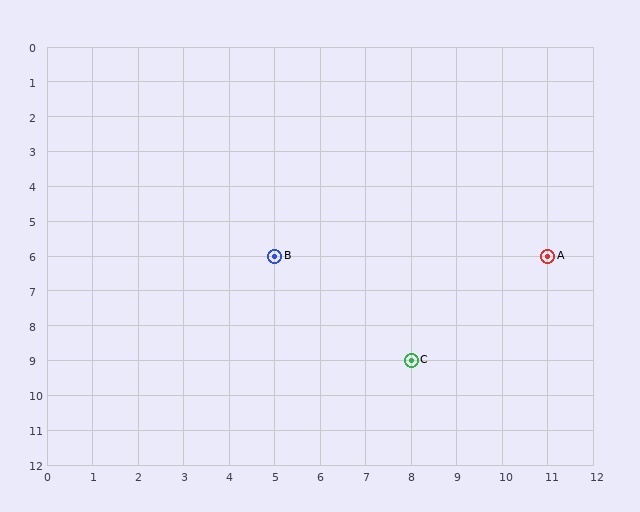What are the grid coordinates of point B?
Point B is at grid coordinates (5, 6).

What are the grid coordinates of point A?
Point A is at grid coordinates (11, 6).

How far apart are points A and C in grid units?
Points A and C are 3 columns and 3 rows apart (about 4.2 grid units diagonally).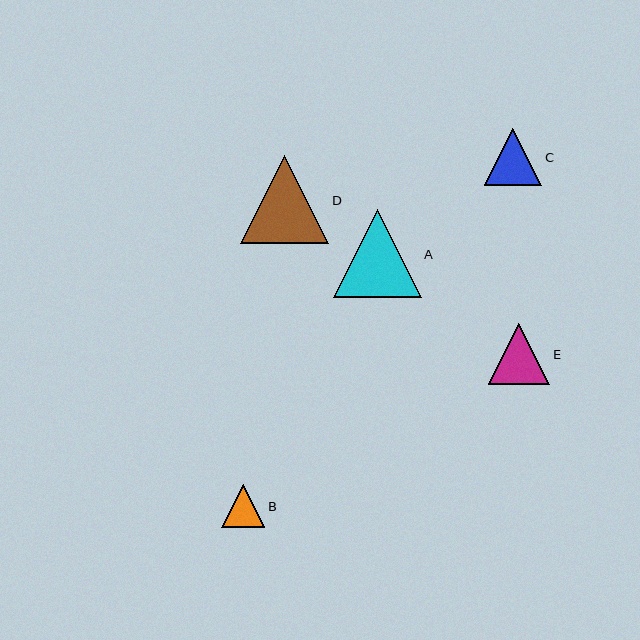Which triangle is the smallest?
Triangle B is the smallest with a size of approximately 43 pixels.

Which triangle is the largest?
Triangle D is the largest with a size of approximately 88 pixels.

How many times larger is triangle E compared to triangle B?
Triangle E is approximately 1.4 times the size of triangle B.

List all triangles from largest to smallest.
From largest to smallest: D, A, E, C, B.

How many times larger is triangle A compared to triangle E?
Triangle A is approximately 1.4 times the size of triangle E.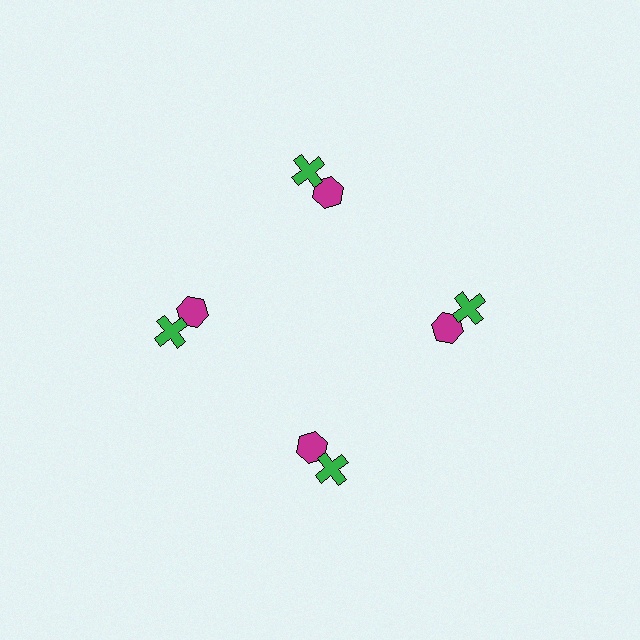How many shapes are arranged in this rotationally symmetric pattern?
There are 8 shapes, arranged in 4 groups of 2.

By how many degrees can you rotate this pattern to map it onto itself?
The pattern maps onto itself every 90 degrees of rotation.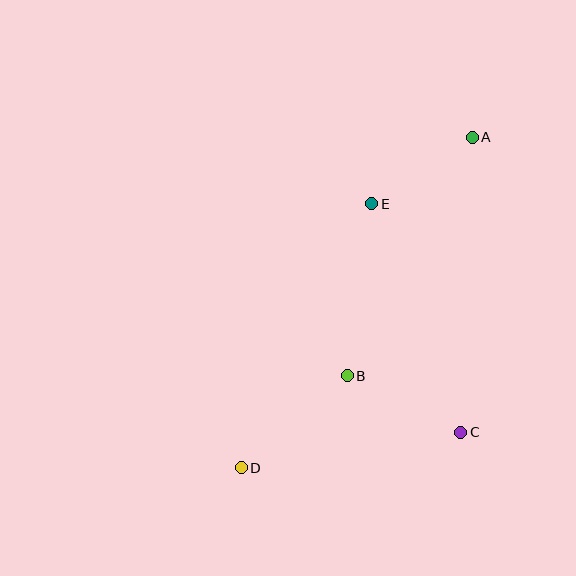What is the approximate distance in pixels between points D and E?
The distance between D and E is approximately 294 pixels.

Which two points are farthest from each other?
Points A and D are farthest from each other.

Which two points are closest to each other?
Points A and E are closest to each other.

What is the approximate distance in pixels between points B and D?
The distance between B and D is approximately 140 pixels.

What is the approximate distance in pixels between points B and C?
The distance between B and C is approximately 127 pixels.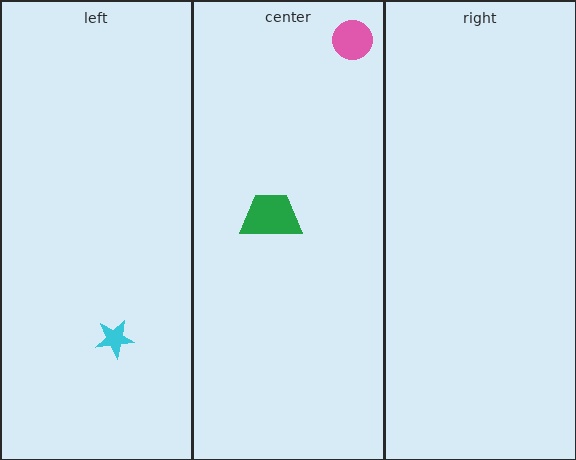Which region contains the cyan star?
The left region.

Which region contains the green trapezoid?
The center region.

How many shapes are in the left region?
1.